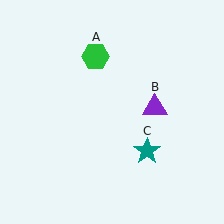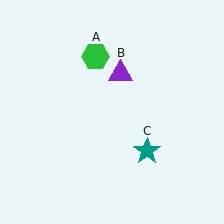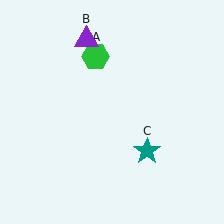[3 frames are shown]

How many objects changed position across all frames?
1 object changed position: purple triangle (object B).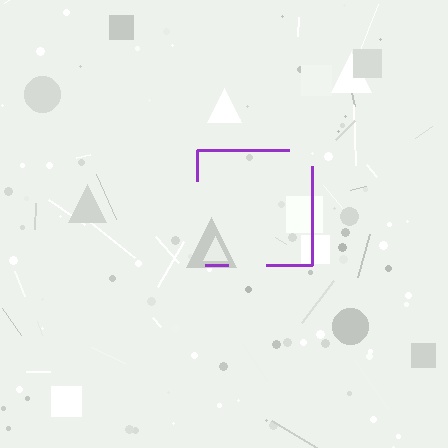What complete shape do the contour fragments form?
The contour fragments form a square.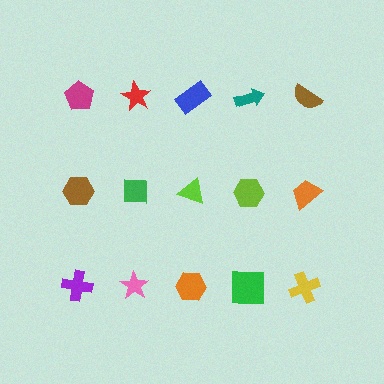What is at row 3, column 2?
A pink star.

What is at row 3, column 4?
A green square.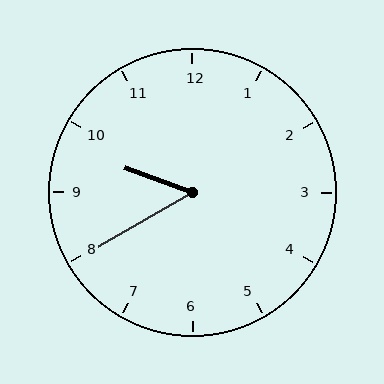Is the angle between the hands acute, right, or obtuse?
It is acute.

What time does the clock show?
9:40.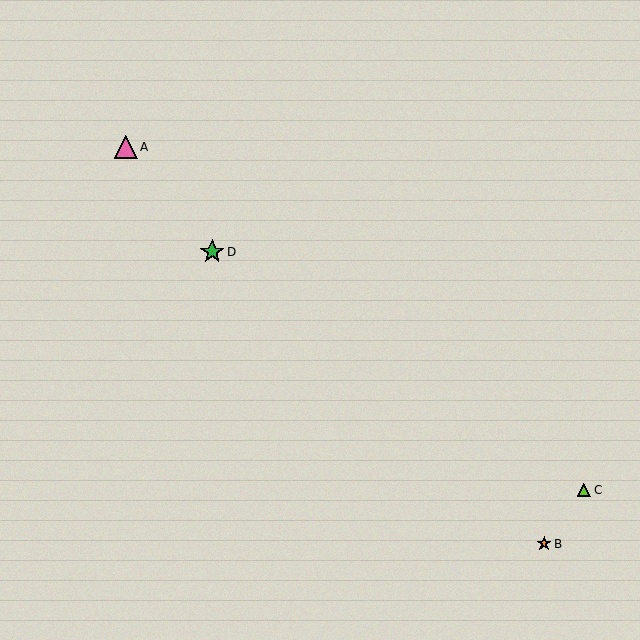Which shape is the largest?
The green star (labeled D) is the largest.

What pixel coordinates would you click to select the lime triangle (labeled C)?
Click at (584, 490) to select the lime triangle C.